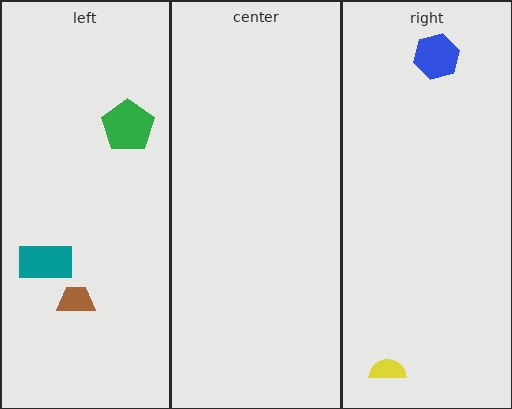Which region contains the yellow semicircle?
The right region.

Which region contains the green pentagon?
The left region.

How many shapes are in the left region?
3.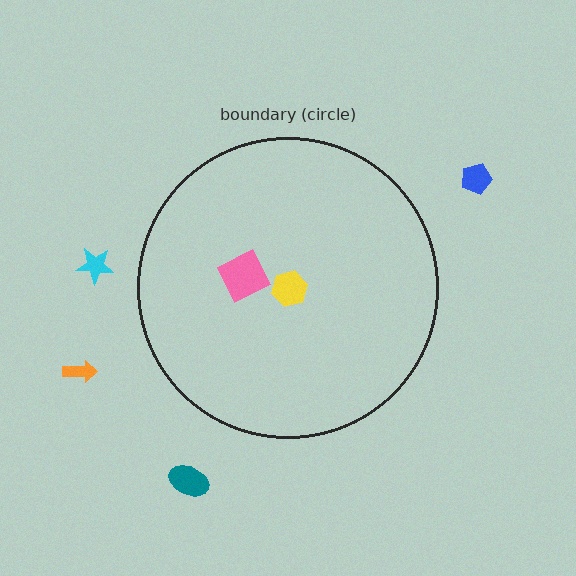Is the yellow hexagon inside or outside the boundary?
Inside.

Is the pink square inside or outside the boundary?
Inside.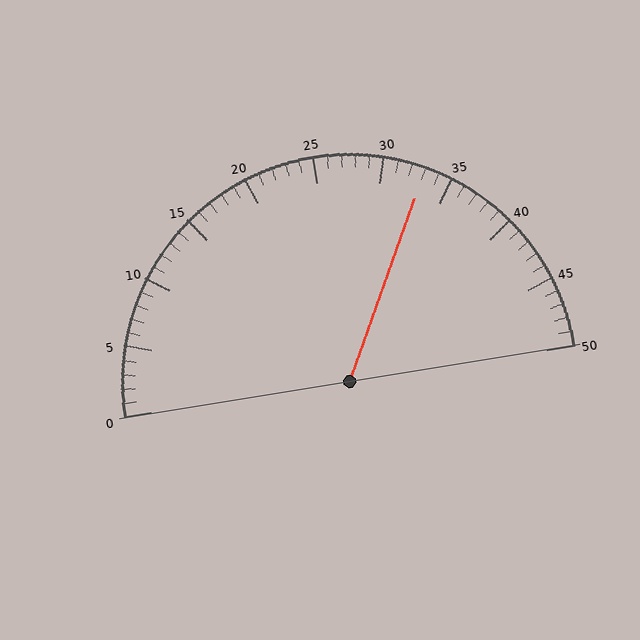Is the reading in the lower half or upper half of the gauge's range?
The reading is in the upper half of the range (0 to 50).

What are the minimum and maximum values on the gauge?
The gauge ranges from 0 to 50.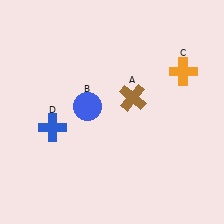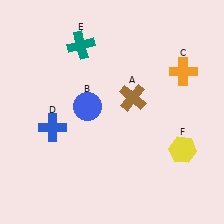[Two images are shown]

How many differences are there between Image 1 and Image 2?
There are 2 differences between the two images.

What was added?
A teal cross (E), a yellow hexagon (F) were added in Image 2.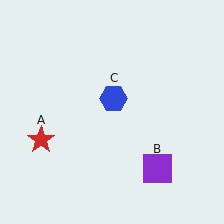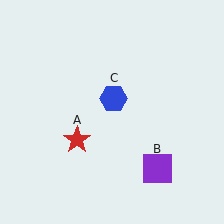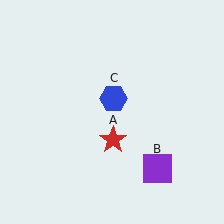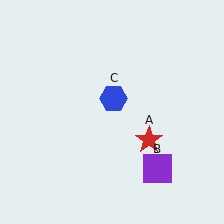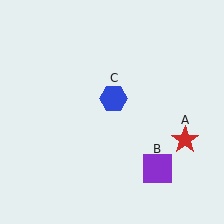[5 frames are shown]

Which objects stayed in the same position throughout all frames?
Purple square (object B) and blue hexagon (object C) remained stationary.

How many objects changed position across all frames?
1 object changed position: red star (object A).